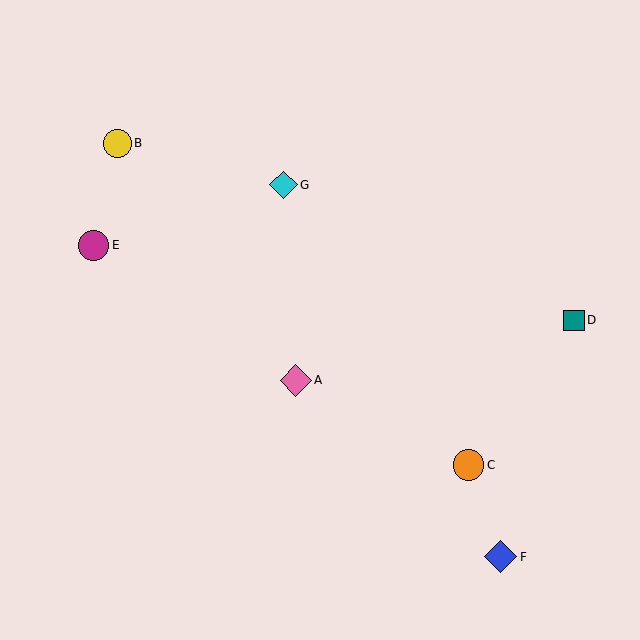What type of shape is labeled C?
Shape C is an orange circle.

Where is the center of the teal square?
The center of the teal square is at (574, 320).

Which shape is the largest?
The blue diamond (labeled F) is the largest.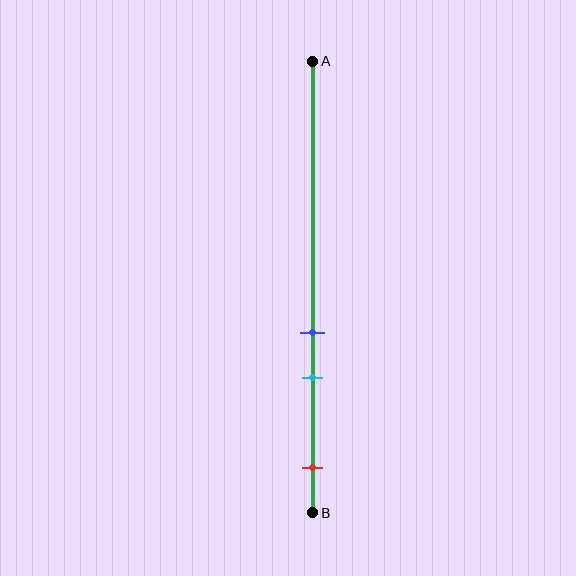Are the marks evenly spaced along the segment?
No, the marks are not evenly spaced.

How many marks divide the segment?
There are 3 marks dividing the segment.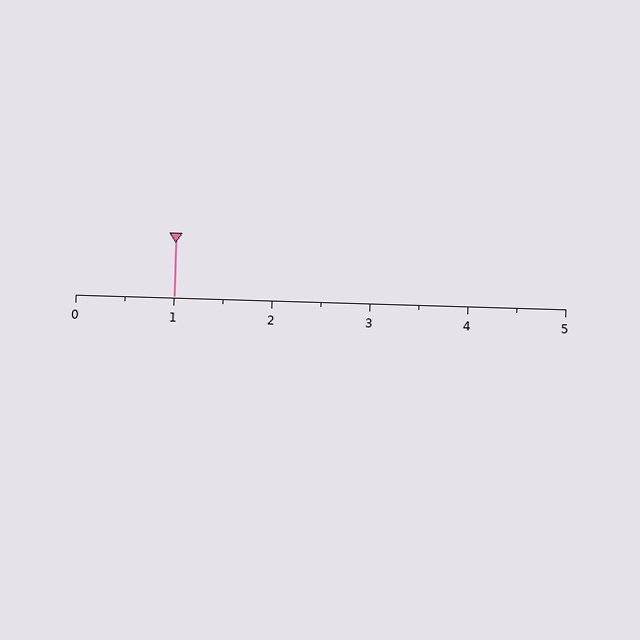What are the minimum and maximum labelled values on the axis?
The axis runs from 0 to 5.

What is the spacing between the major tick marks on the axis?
The major ticks are spaced 1 apart.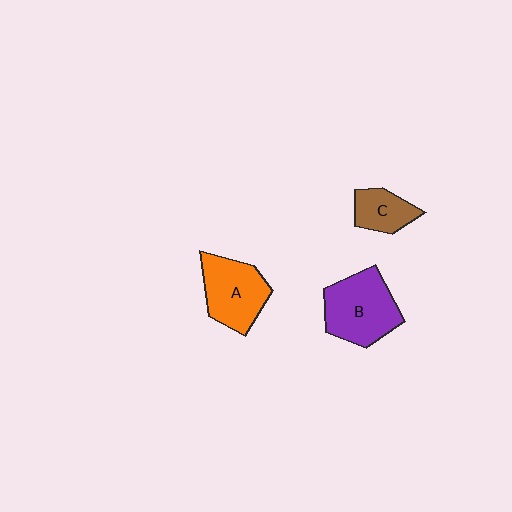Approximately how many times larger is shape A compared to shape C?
Approximately 1.7 times.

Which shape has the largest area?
Shape B (purple).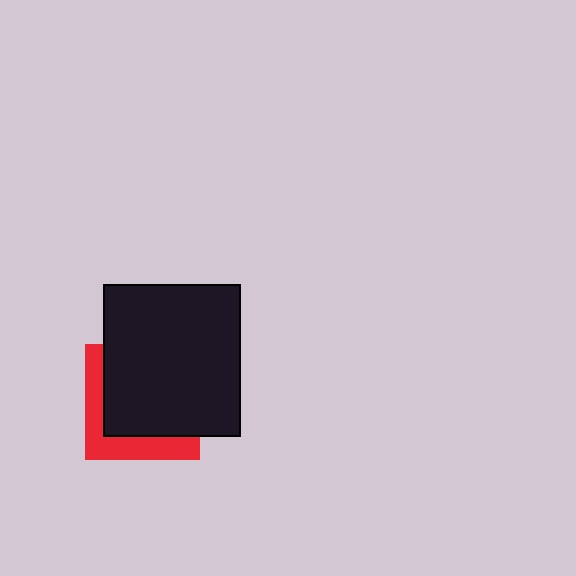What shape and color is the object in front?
The object in front is a black rectangle.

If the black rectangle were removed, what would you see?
You would see the complete red square.